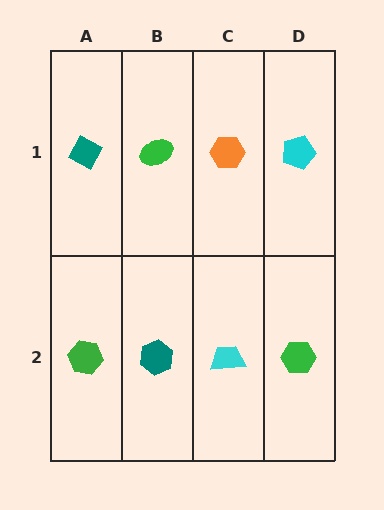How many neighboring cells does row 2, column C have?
3.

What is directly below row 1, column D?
A green hexagon.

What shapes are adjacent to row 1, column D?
A green hexagon (row 2, column D), an orange hexagon (row 1, column C).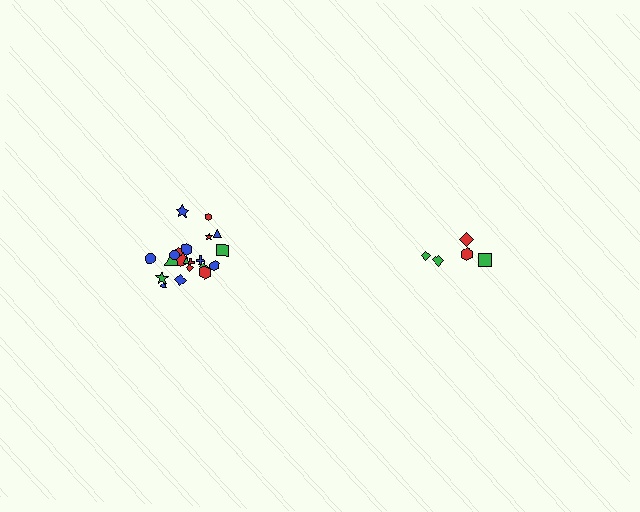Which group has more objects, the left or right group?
The left group.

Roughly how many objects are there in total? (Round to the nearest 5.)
Roughly 25 objects in total.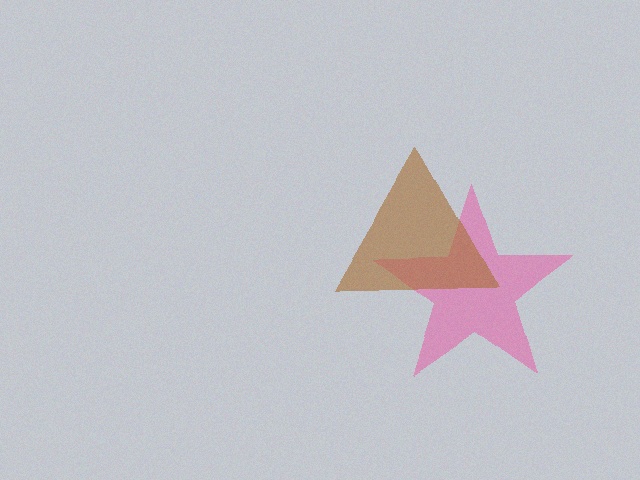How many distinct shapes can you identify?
There are 2 distinct shapes: a pink star, a brown triangle.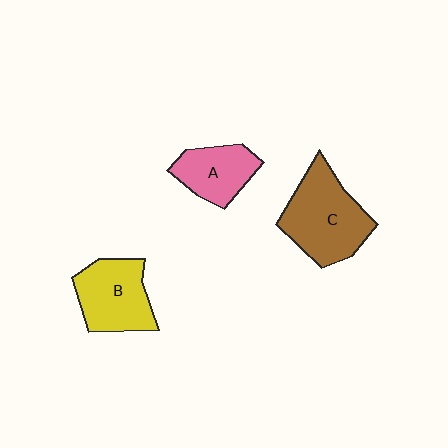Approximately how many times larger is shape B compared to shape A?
Approximately 1.3 times.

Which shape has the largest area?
Shape C (brown).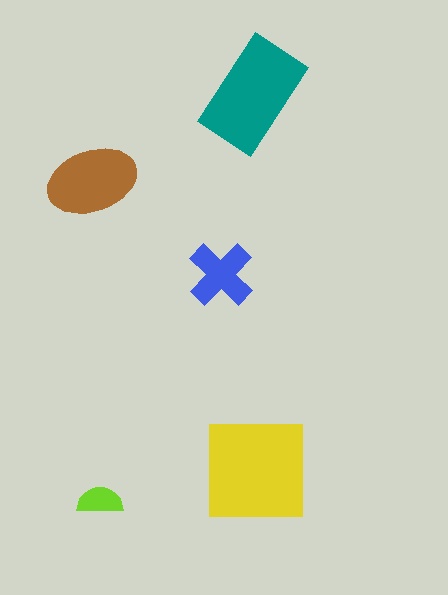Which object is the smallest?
The lime semicircle.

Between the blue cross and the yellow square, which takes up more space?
The yellow square.